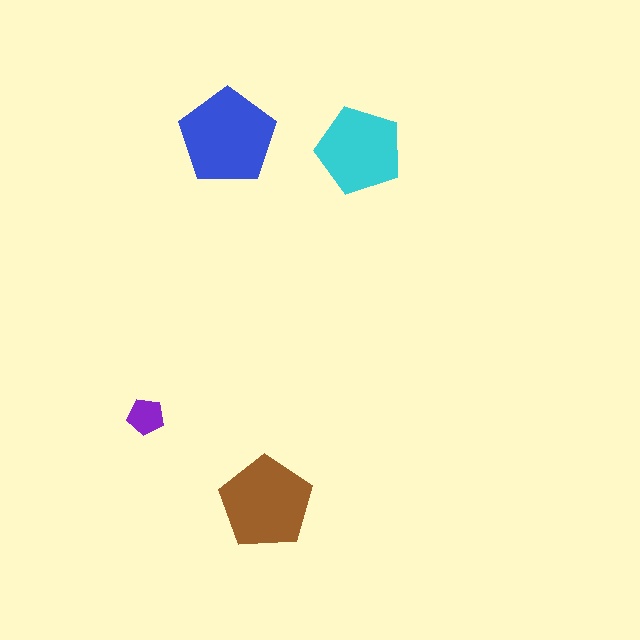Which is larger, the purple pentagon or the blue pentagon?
The blue one.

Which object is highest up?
The blue pentagon is topmost.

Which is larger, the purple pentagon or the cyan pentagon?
The cyan one.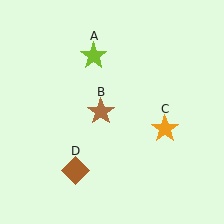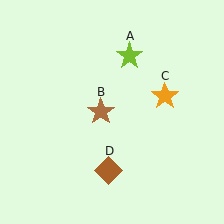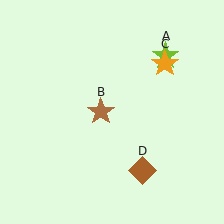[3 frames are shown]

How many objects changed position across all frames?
3 objects changed position: lime star (object A), orange star (object C), brown diamond (object D).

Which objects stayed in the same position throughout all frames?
Brown star (object B) remained stationary.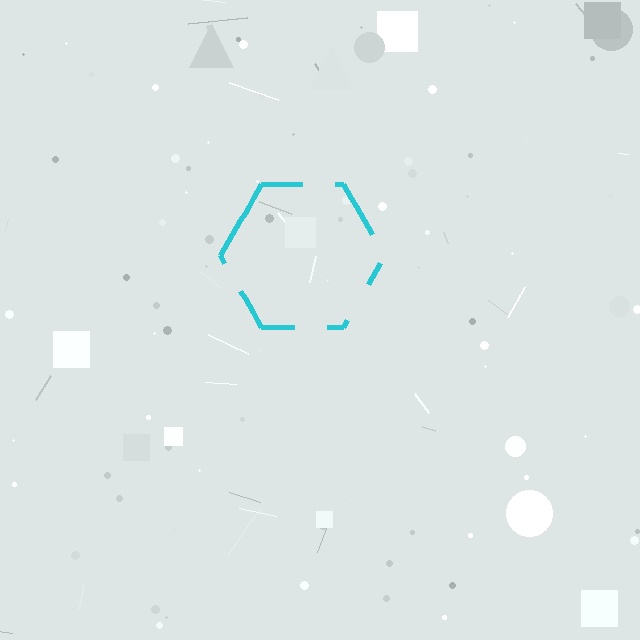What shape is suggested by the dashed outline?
The dashed outline suggests a hexagon.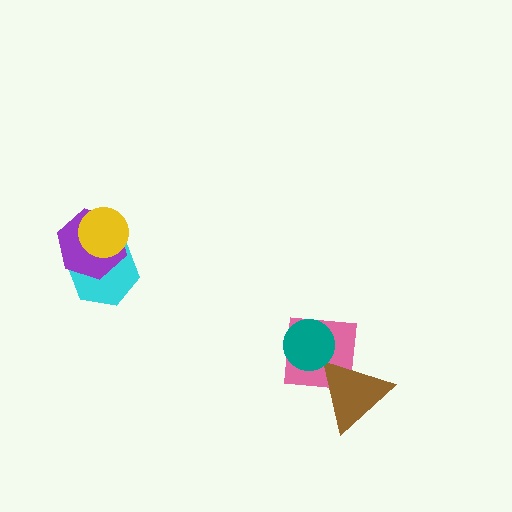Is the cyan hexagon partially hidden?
Yes, it is partially covered by another shape.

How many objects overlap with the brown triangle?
1 object overlaps with the brown triangle.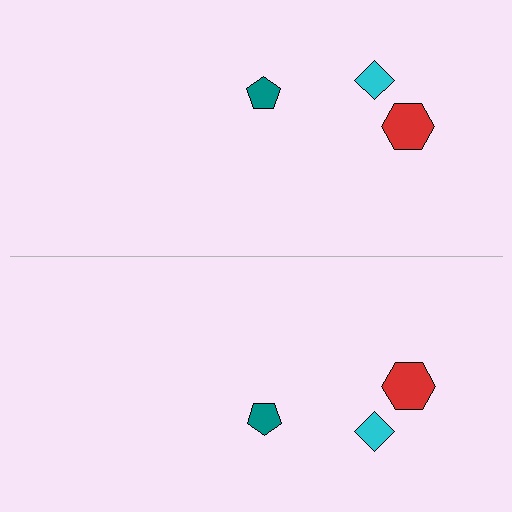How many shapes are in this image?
There are 6 shapes in this image.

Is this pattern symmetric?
Yes, this pattern has bilateral (reflection) symmetry.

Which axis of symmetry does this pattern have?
The pattern has a horizontal axis of symmetry running through the center of the image.